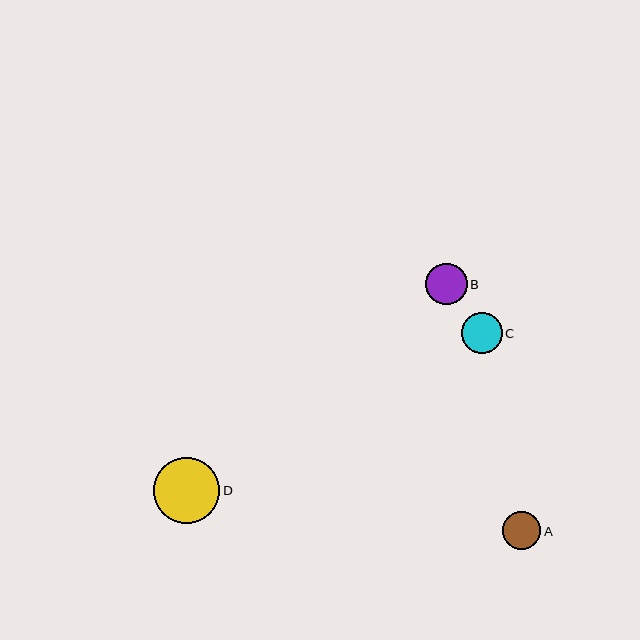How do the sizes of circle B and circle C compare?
Circle B and circle C are approximately the same size.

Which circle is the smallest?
Circle A is the smallest with a size of approximately 38 pixels.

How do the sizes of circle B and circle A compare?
Circle B and circle A are approximately the same size.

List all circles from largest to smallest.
From largest to smallest: D, B, C, A.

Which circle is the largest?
Circle D is the largest with a size of approximately 66 pixels.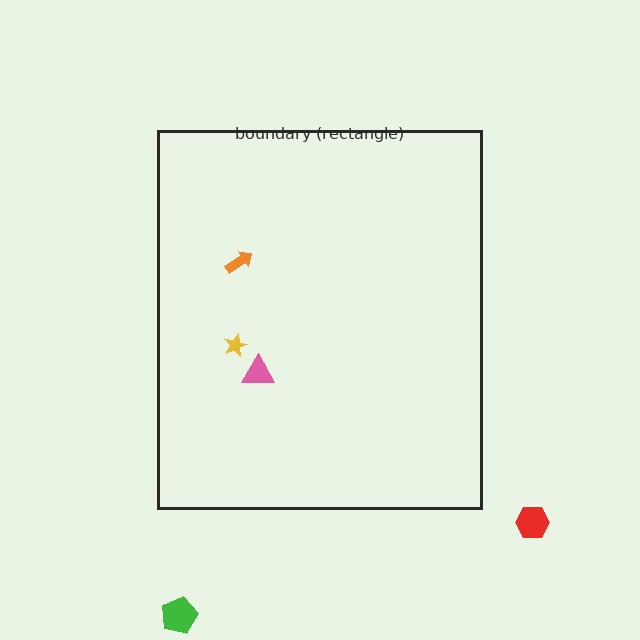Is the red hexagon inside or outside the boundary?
Outside.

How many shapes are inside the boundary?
3 inside, 2 outside.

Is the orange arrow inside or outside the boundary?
Inside.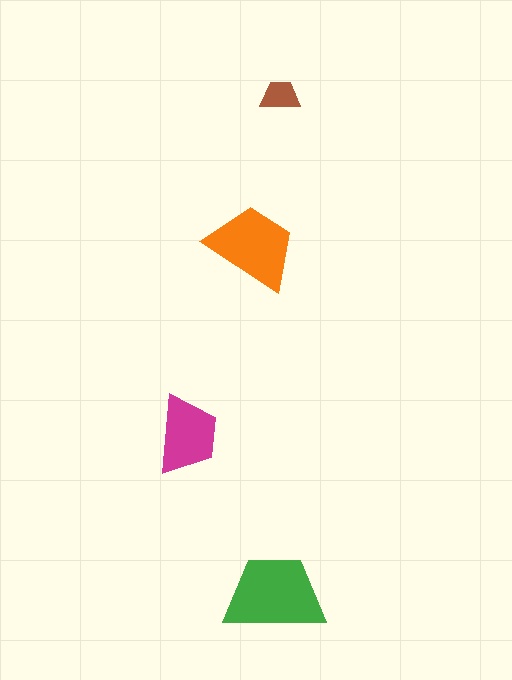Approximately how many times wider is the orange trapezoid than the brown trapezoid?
About 2.5 times wider.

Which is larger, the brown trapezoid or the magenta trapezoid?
The magenta one.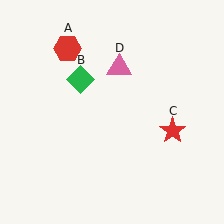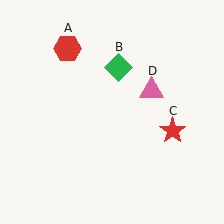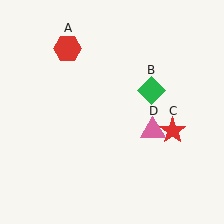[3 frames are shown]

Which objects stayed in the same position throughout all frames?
Red hexagon (object A) and red star (object C) remained stationary.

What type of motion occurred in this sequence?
The green diamond (object B), pink triangle (object D) rotated clockwise around the center of the scene.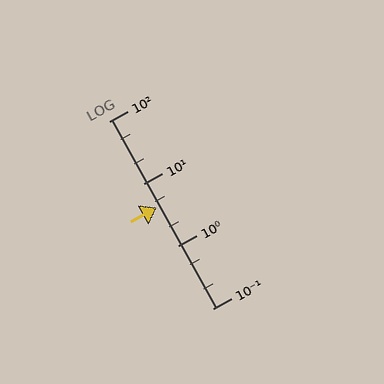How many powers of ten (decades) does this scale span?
The scale spans 3 decades, from 0.1 to 100.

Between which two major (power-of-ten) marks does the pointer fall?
The pointer is between 1 and 10.